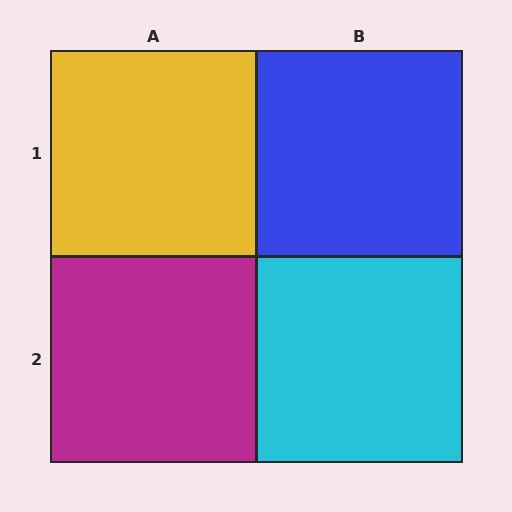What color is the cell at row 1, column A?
Yellow.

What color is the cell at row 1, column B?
Blue.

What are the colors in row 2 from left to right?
Magenta, cyan.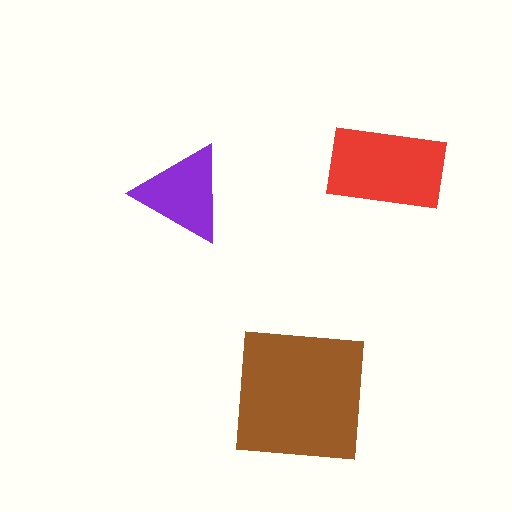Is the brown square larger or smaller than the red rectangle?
Larger.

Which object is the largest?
The brown square.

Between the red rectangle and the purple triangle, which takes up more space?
The red rectangle.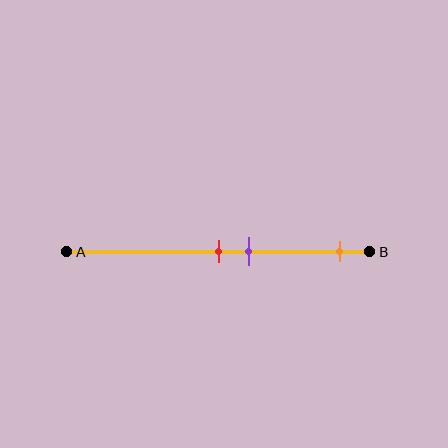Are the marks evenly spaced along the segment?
No, the marks are not evenly spaced.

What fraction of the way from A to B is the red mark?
The red mark is approximately 50% (0.5) of the way from A to B.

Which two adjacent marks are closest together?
The red and purple marks are the closest adjacent pair.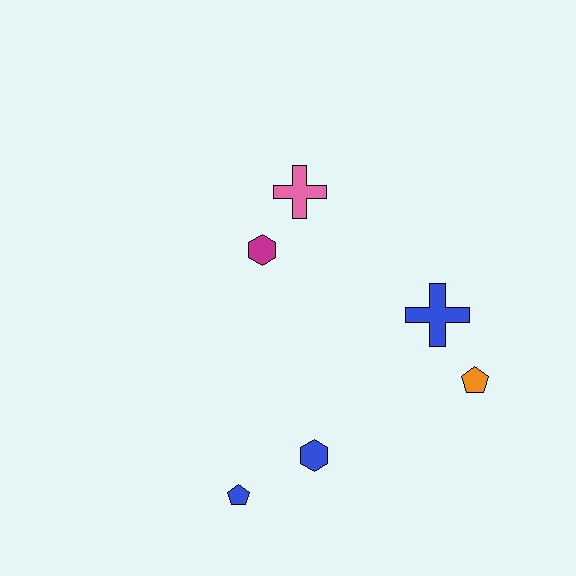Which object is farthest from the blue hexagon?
The pink cross is farthest from the blue hexagon.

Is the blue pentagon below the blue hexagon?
Yes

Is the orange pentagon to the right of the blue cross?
Yes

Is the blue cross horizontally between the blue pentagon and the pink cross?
No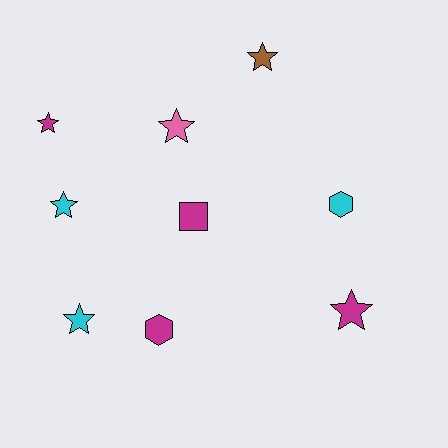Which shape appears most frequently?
Star, with 6 objects.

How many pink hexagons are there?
There are no pink hexagons.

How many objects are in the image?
There are 9 objects.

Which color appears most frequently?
Magenta, with 4 objects.